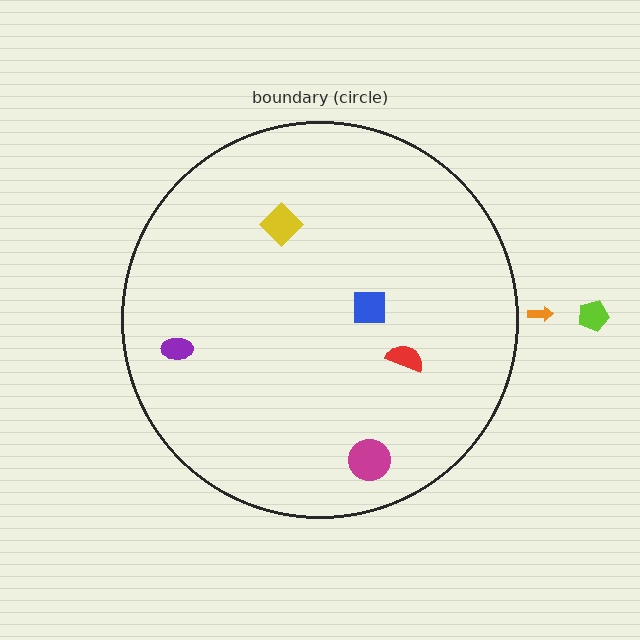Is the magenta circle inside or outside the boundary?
Inside.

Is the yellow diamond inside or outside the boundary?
Inside.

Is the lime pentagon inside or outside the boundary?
Outside.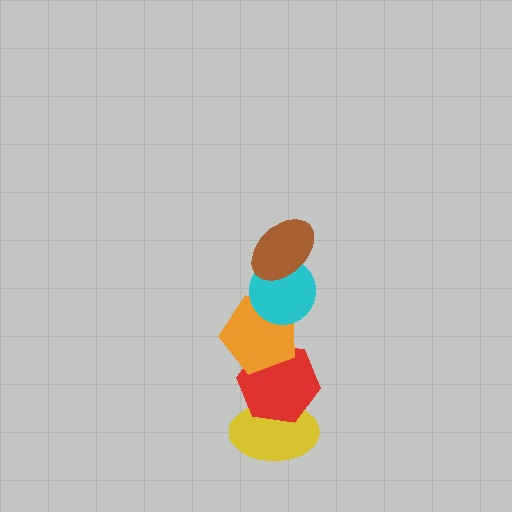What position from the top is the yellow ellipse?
The yellow ellipse is 5th from the top.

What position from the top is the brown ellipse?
The brown ellipse is 1st from the top.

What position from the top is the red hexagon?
The red hexagon is 4th from the top.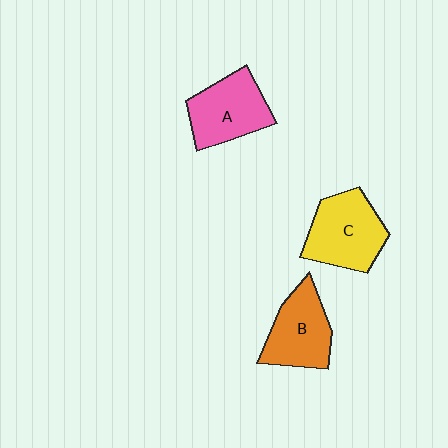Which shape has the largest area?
Shape C (yellow).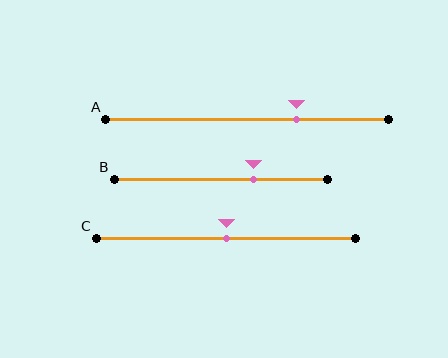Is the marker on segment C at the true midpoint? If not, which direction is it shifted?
Yes, the marker on segment C is at the true midpoint.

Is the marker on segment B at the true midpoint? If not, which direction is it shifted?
No, the marker on segment B is shifted to the right by about 15% of the segment length.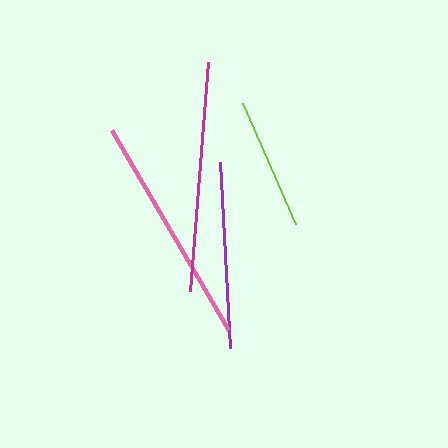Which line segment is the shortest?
The lime line is the shortest at approximately 132 pixels.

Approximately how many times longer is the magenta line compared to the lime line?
The magenta line is approximately 1.7 times the length of the lime line.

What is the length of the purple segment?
The purple segment is approximately 186 pixels long.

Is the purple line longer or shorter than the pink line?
The pink line is longer than the purple line.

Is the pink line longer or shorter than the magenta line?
The pink line is longer than the magenta line.